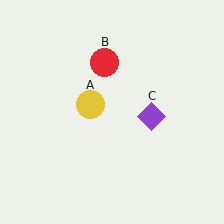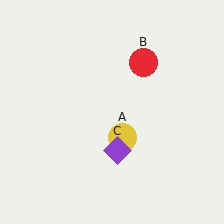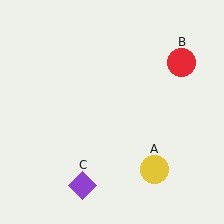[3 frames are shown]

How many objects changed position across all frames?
3 objects changed position: yellow circle (object A), red circle (object B), purple diamond (object C).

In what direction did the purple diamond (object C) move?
The purple diamond (object C) moved down and to the left.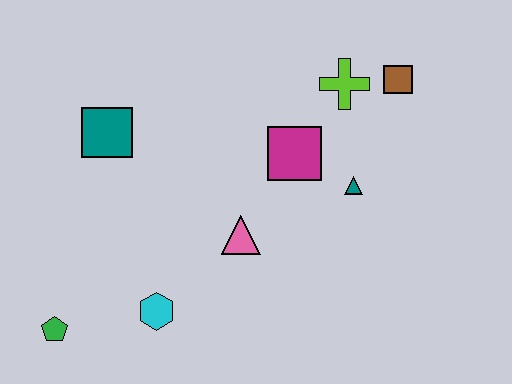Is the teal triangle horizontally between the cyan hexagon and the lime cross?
No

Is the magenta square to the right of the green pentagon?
Yes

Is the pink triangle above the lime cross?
No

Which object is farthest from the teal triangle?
The green pentagon is farthest from the teal triangle.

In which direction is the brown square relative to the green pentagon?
The brown square is to the right of the green pentagon.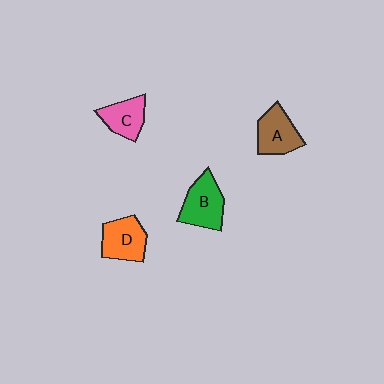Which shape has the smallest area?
Shape C (pink).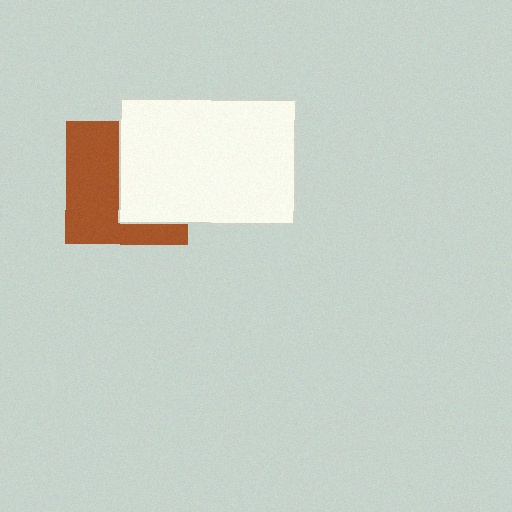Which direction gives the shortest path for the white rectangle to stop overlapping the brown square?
Moving right gives the shortest separation.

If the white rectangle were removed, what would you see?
You would see the complete brown square.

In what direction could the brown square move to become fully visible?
The brown square could move left. That would shift it out from behind the white rectangle entirely.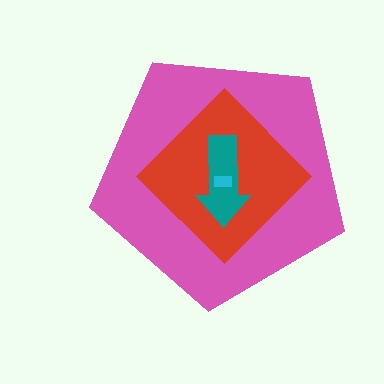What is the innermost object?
The cyan rectangle.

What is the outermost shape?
The pink pentagon.